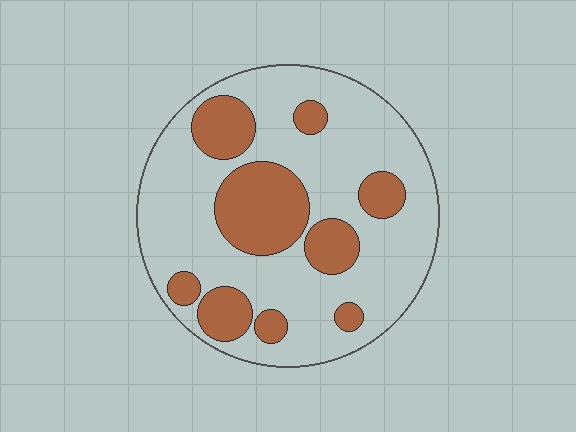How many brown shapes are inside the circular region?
9.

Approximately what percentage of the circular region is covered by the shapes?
Approximately 30%.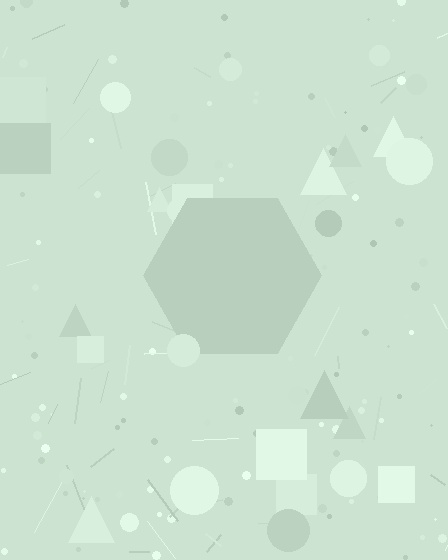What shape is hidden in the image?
A hexagon is hidden in the image.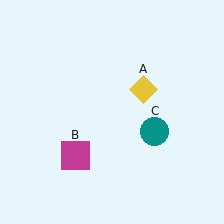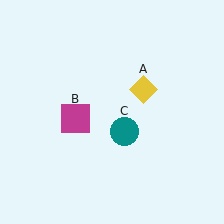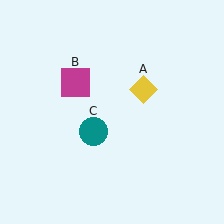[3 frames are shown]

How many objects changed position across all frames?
2 objects changed position: magenta square (object B), teal circle (object C).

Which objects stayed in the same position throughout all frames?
Yellow diamond (object A) remained stationary.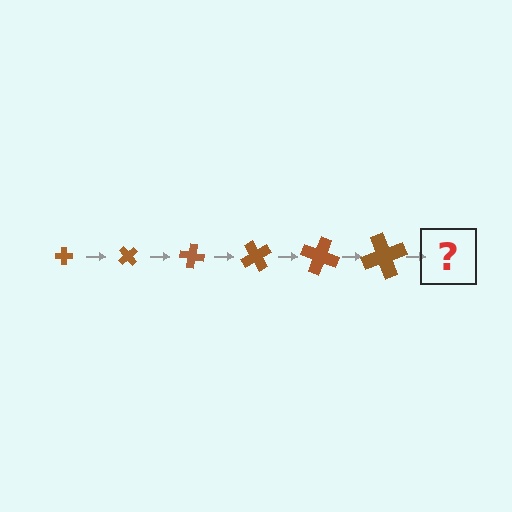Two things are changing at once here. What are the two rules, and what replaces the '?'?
The two rules are that the cross grows larger each step and it rotates 50 degrees each step. The '?' should be a cross, larger than the previous one and rotated 300 degrees from the start.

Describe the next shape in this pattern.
It should be a cross, larger than the previous one and rotated 300 degrees from the start.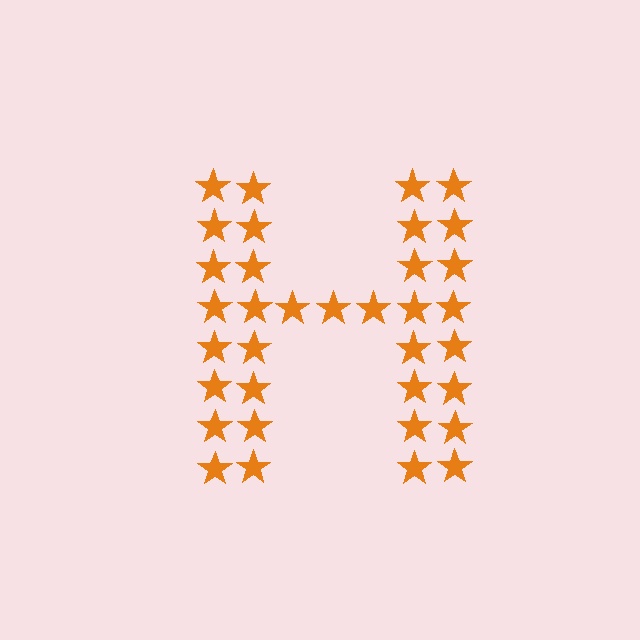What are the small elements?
The small elements are stars.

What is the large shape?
The large shape is the letter H.